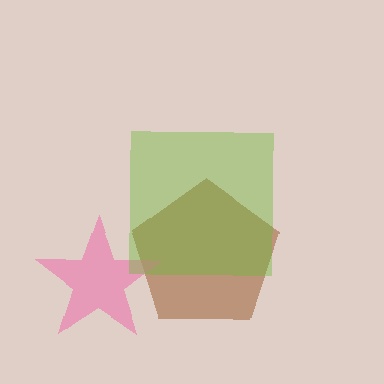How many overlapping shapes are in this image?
There are 3 overlapping shapes in the image.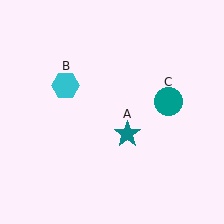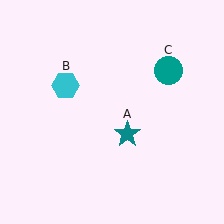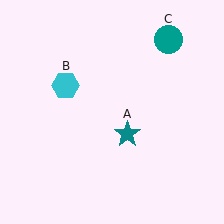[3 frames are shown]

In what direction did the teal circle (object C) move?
The teal circle (object C) moved up.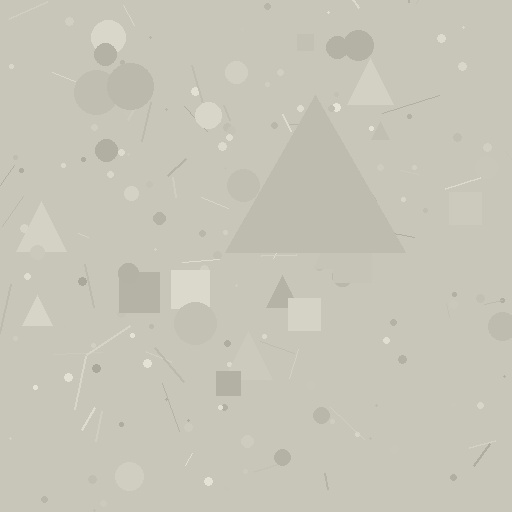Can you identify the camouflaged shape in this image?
The camouflaged shape is a triangle.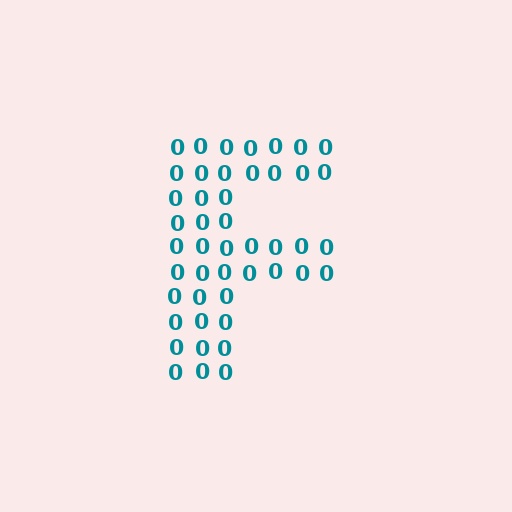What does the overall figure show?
The overall figure shows the letter F.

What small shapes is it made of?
It is made of small digit 0's.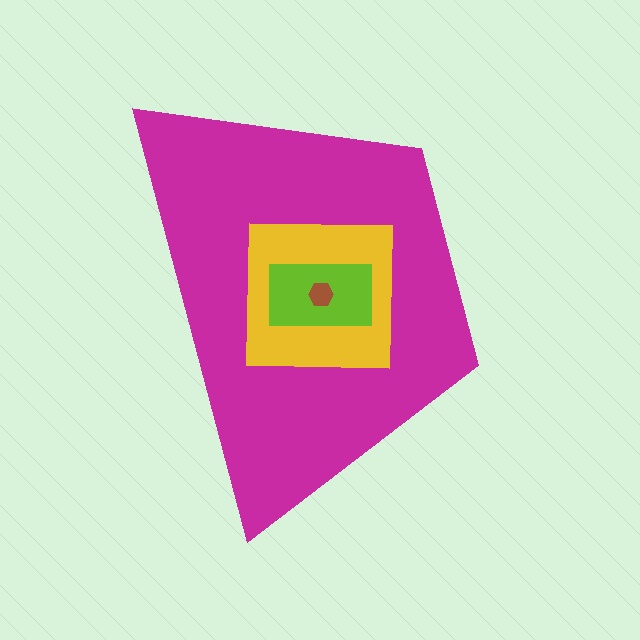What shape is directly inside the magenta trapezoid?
The yellow square.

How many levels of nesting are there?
4.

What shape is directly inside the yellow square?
The lime rectangle.